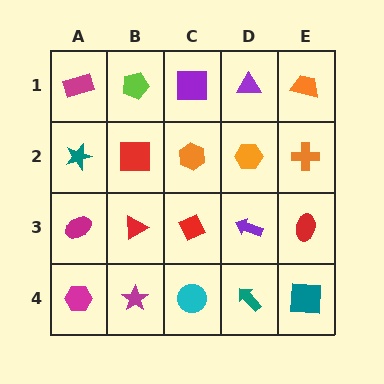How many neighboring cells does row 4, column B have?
3.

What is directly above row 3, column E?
An orange cross.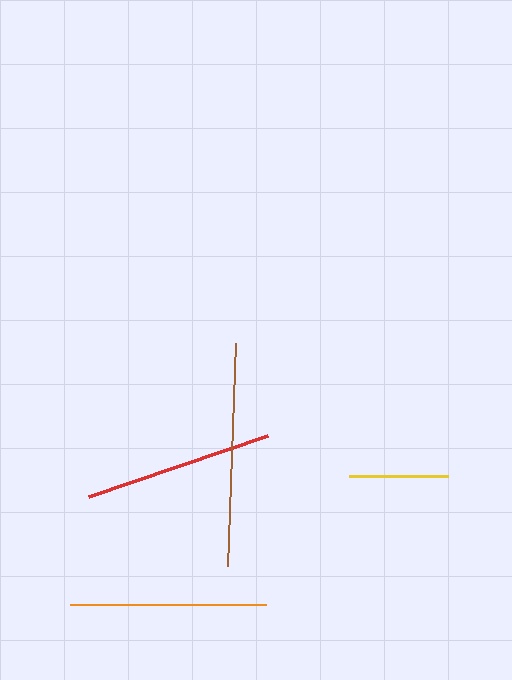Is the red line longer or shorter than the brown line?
The brown line is longer than the red line.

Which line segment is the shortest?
The yellow line is the shortest at approximately 99 pixels.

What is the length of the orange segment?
The orange segment is approximately 196 pixels long.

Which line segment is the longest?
The brown line is the longest at approximately 224 pixels.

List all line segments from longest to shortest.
From longest to shortest: brown, orange, red, yellow.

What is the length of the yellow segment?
The yellow segment is approximately 99 pixels long.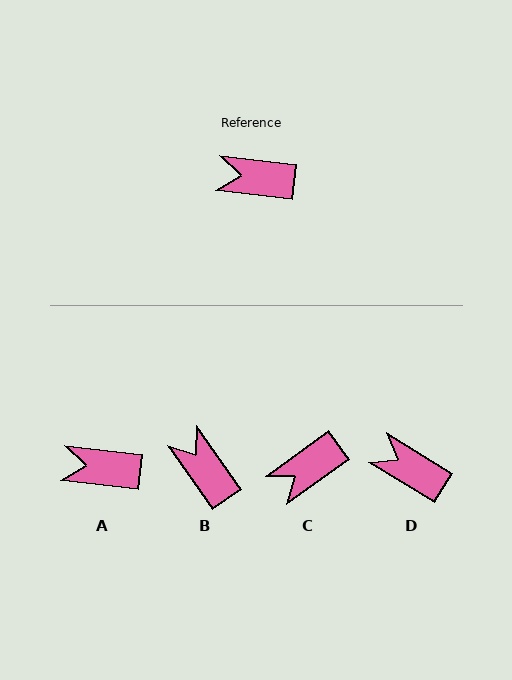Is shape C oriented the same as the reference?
No, it is off by about 42 degrees.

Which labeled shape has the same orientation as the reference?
A.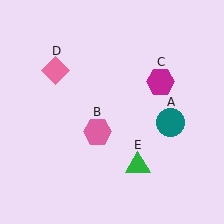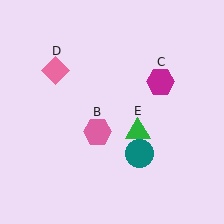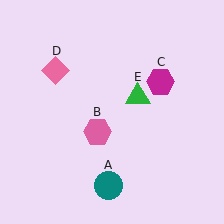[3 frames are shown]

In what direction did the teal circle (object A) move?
The teal circle (object A) moved down and to the left.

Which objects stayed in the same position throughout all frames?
Pink hexagon (object B) and magenta hexagon (object C) and pink diamond (object D) remained stationary.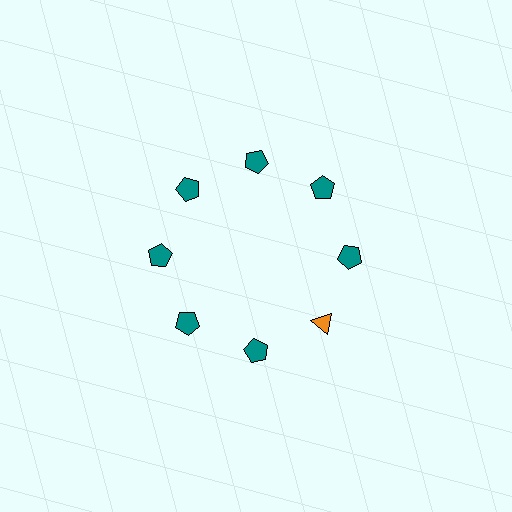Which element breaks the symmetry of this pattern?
The orange triangle at roughly the 4 o'clock position breaks the symmetry. All other shapes are teal pentagons.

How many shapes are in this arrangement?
There are 8 shapes arranged in a ring pattern.